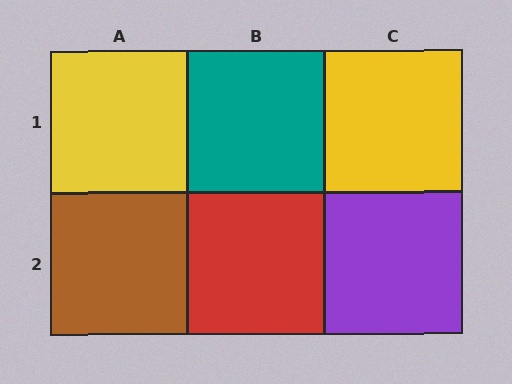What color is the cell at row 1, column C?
Yellow.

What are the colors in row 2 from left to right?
Brown, red, purple.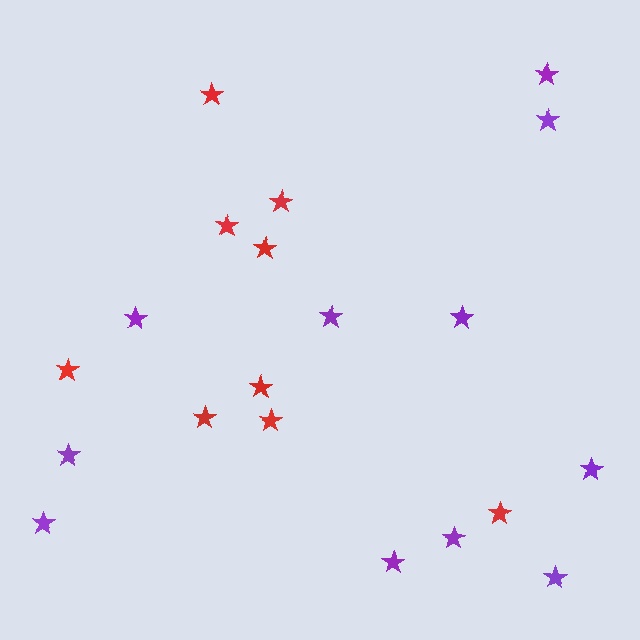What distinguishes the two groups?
There are 2 groups: one group of purple stars (11) and one group of red stars (9).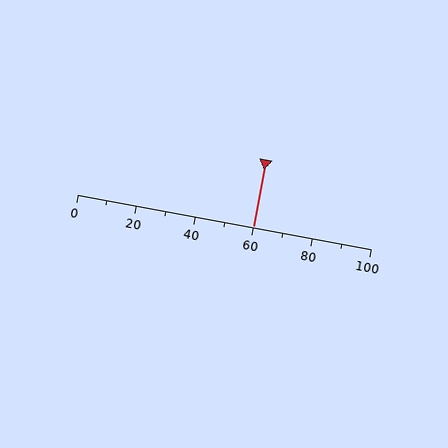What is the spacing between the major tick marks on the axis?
The major ticks are spaced 20 apart.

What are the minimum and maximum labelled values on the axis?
The axis runs from 0 to 100.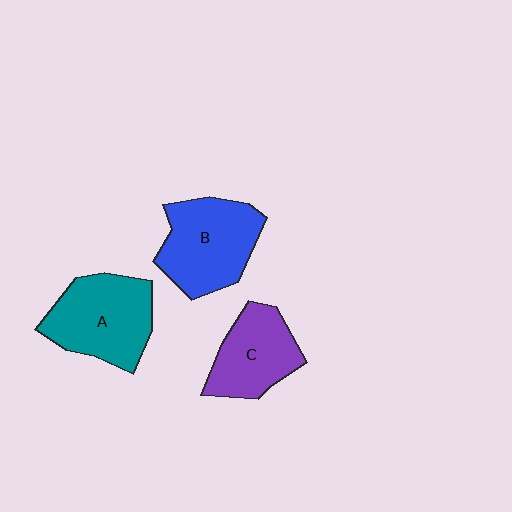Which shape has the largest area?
Shape A (teal).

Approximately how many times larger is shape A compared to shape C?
Approximately 1.3 times.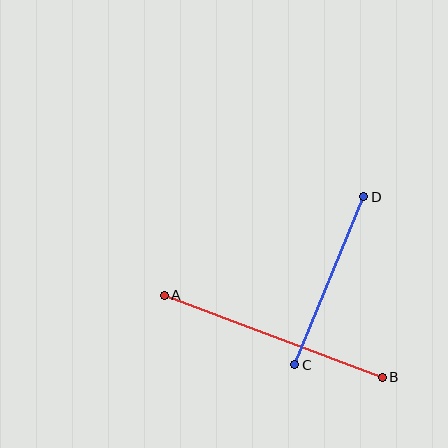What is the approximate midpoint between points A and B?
The midpoint is at approximately (273, 336) pixels.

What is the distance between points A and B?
The distance is approximately 233 pixels.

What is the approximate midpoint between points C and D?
The midpoint is at approximately (329, 281) pixels.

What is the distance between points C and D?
The distance is approximately 182 pixels.